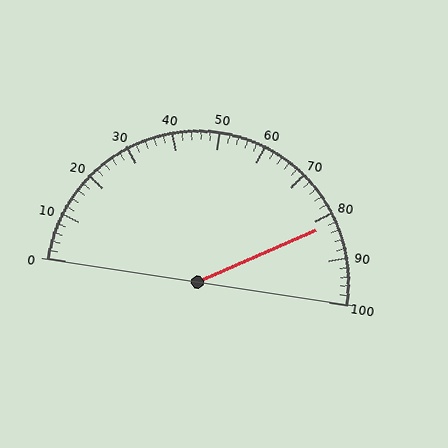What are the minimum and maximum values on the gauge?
The gauge ranges from 0 to 100.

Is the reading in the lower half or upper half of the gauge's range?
The reading is in the upper half of the range (0 to 100).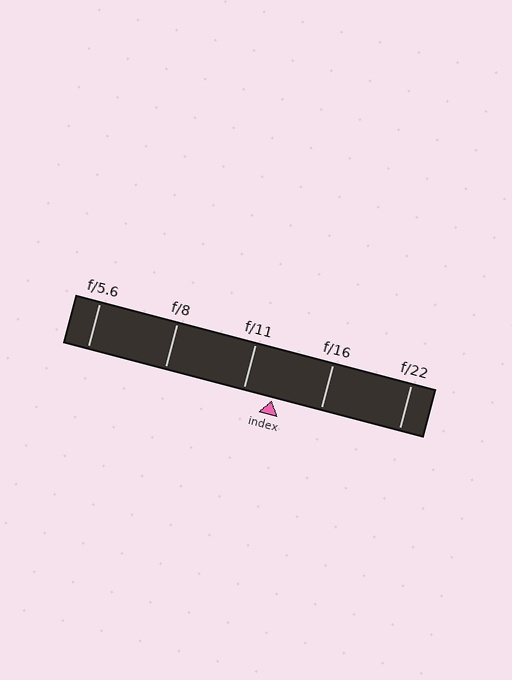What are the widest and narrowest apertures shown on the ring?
The widest aperture shown is f/5.6 and the narrowest is f/22.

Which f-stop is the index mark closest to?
The index mark is closest to f/11.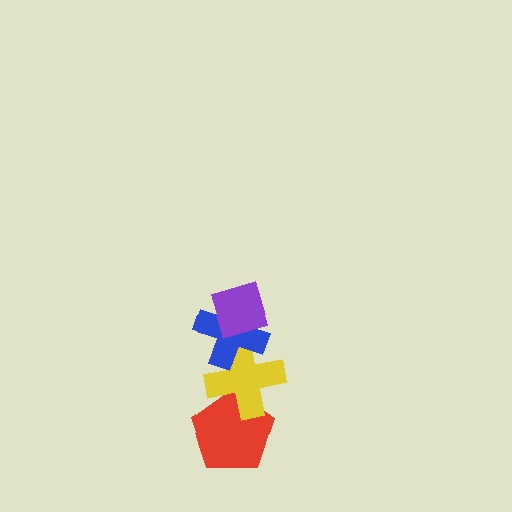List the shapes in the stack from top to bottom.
From top to bottom: the purple diamond, the blue cross, the yellow cross, the red pentagon.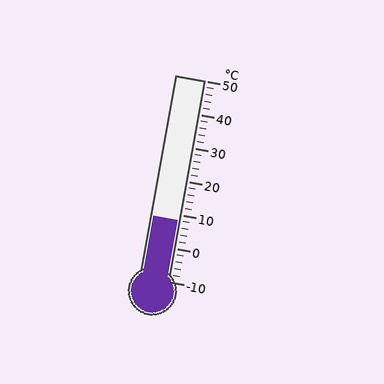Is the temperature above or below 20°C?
The temperature is below 20°C.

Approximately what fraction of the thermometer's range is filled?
The thermometer is filled to approximately 30% of its range.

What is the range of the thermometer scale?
The thermometer scale ranges from -10°C to 50°C.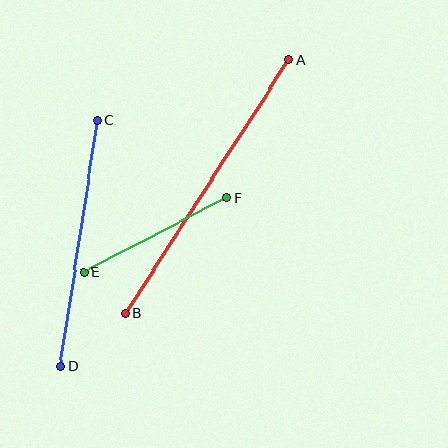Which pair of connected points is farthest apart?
Points A and B are farthest apart.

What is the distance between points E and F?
The distance is approximately 161 pixels.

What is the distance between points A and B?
The distance is approximately 301 pixels.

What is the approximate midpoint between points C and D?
The midpoint is at approximately (79, 243) pixels.